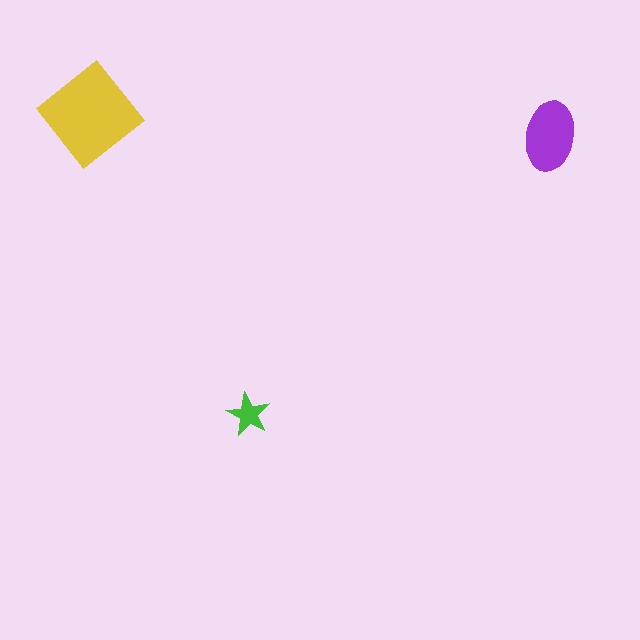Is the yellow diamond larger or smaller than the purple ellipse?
Larger.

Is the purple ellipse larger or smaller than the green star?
Larger.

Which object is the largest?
The yellow diamond.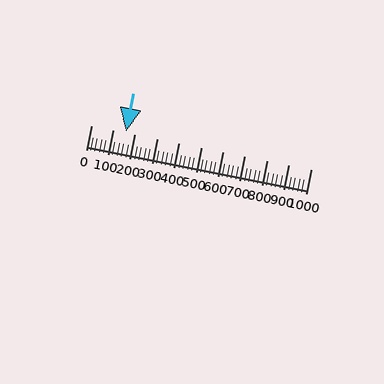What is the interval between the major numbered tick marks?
The major tick marks are spaced 100 units apart.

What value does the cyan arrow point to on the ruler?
The cyan arrow points to approximately 160.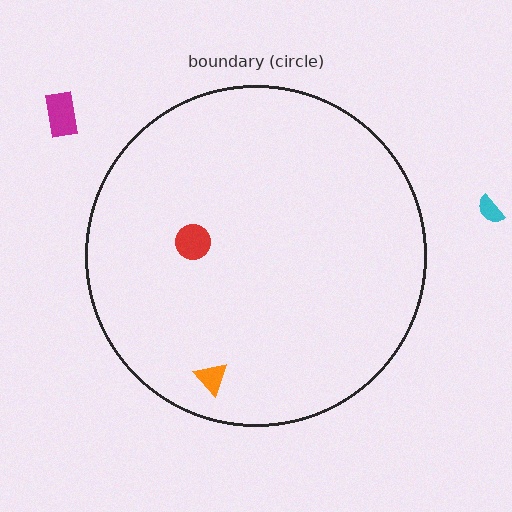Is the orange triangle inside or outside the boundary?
Inside.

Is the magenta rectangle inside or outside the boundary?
Outside.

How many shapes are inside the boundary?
2 inside, 2 outside.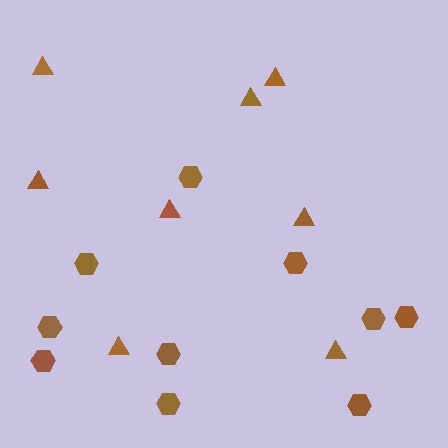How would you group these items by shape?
There are 2 groups: one group of triangles (8) and one group of hexagons (10).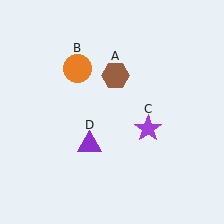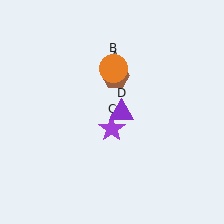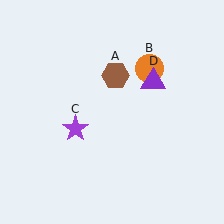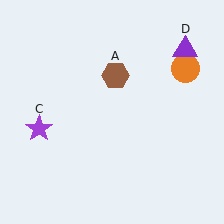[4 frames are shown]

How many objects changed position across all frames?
3 objects changed position: orange circle (object B), purple star (object C), purple triangle (object D).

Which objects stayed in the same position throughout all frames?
Brown hexagon (object A) remained stationary.